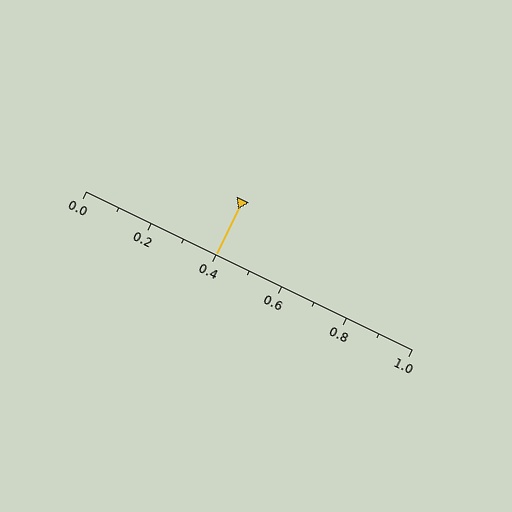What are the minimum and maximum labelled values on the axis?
The axis runs from 0.0 to 1.0.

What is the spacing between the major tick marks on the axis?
The major ticks are spaced 0.2 apart.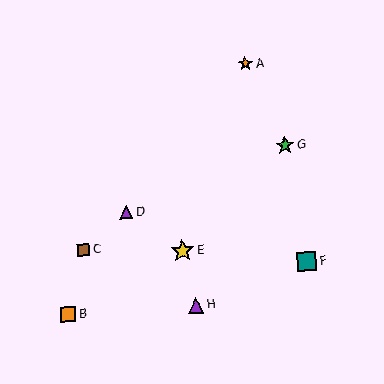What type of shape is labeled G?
Shape G is a green star.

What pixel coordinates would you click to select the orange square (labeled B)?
Click at (68, 314) to select the orange square B.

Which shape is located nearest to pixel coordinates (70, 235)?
The brown square (labeled C) at (84, 250) is nearest to that location.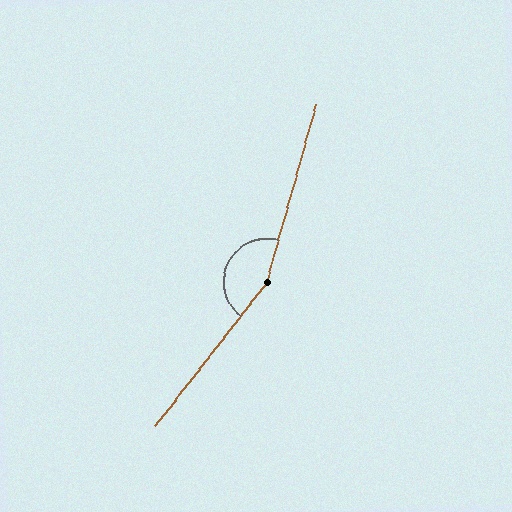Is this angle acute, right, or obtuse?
It is obtuse.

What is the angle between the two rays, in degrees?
Approximately 158 degrees.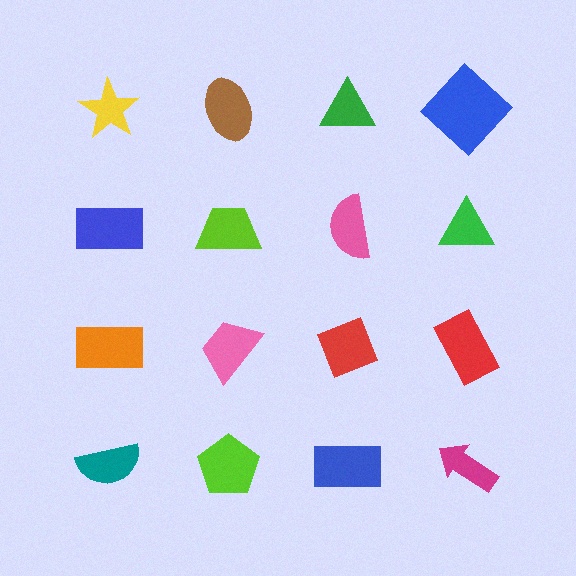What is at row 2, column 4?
A green triangle.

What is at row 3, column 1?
An orange rectangle.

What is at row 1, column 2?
A brown ellipse.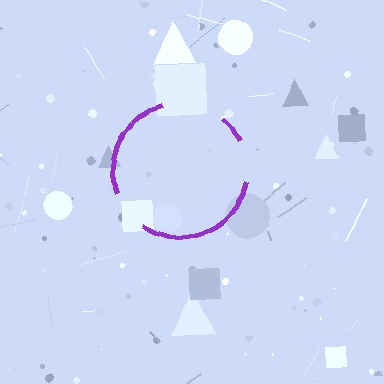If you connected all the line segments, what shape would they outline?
They would outline a circle.